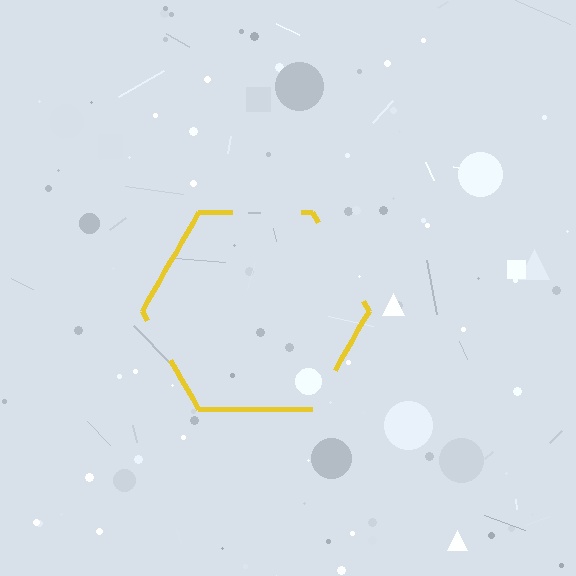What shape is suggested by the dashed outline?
The dashed outline suggests a hexagon.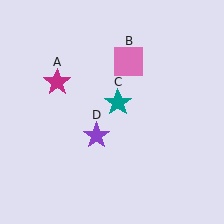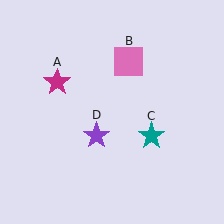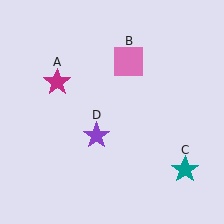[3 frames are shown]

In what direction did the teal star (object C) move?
The teal star (object C) moved down and to the right.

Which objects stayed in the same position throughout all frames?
Magenta star (object A) and pink square (object B) and purple star (object D) remained stationary.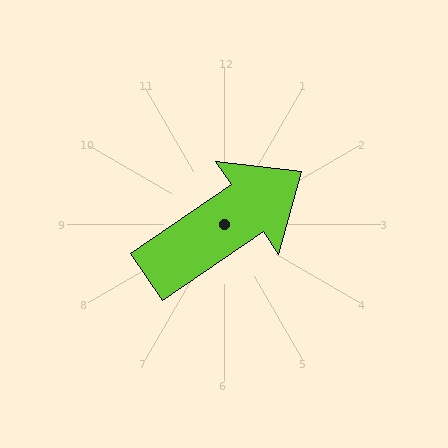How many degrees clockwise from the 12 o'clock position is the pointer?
Approximately 56 degrees.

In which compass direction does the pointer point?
Northeast.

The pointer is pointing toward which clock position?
Roughly 2 o'clock.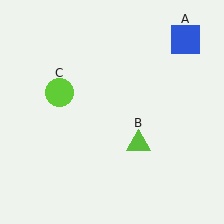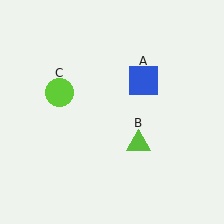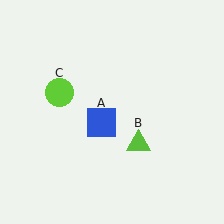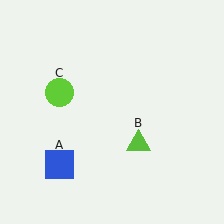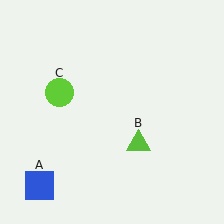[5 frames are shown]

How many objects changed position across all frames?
1 object changed position: blue square (object A).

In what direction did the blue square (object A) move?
The blue square (object A) moved down and to the left.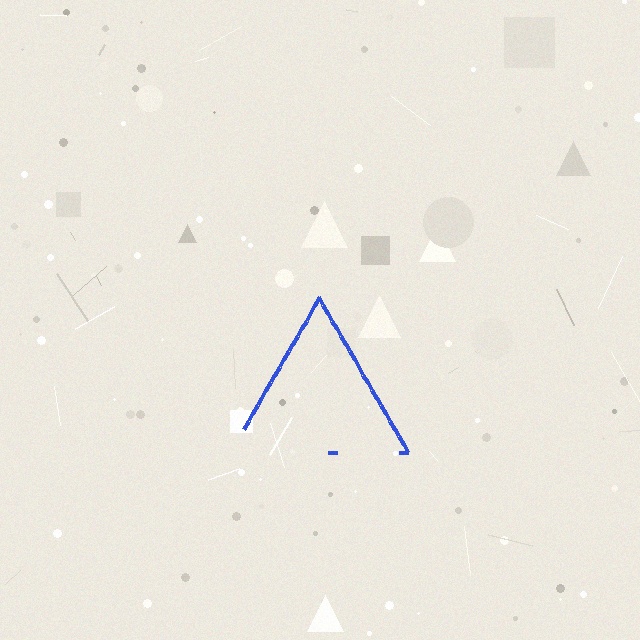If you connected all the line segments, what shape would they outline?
They would outline a triangle.